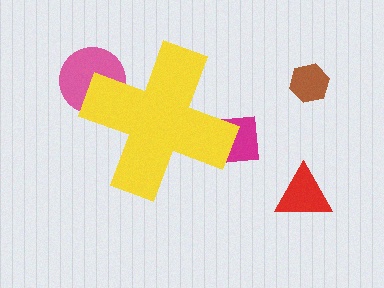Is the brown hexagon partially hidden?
No, the brown hexagon is fully visible.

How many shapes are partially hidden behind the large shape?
2 shapes are partially hidden.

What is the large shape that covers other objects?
A yellow cross.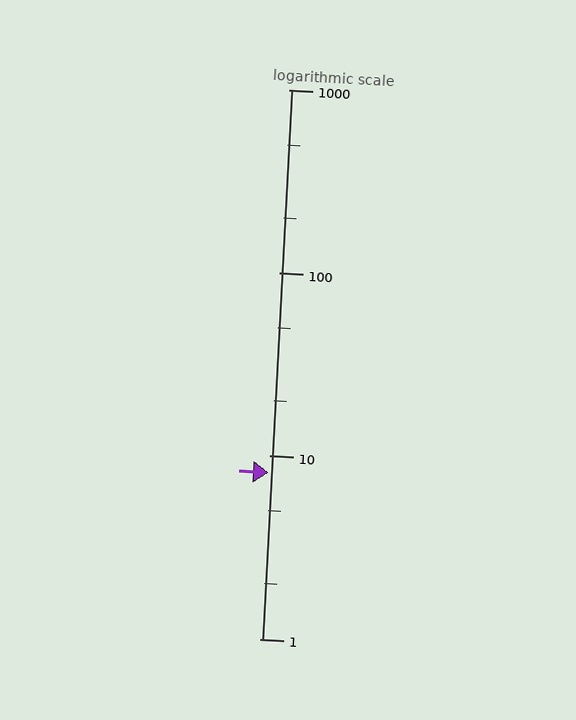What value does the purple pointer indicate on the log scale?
The pointer indicates approximately 8.1.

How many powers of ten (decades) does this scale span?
The scale spans 3 decades, from 1 to 1000.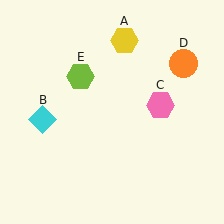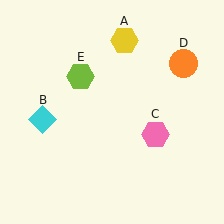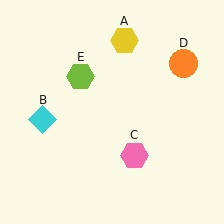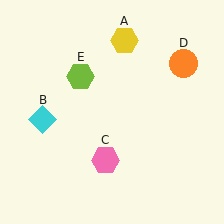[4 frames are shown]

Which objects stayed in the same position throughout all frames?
Yellow hexagon (object A) and cyan diamond (object B) and orange circle (object D) and lime hexagon (object E) remained stationary.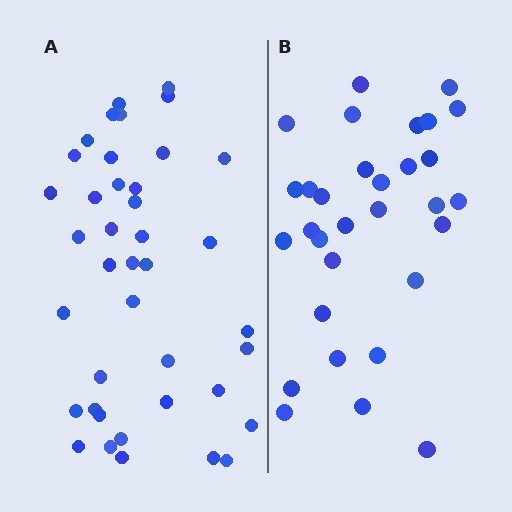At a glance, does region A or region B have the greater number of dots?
Region A (the left region) has more dots.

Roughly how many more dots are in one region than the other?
Region A has roughly 8 or so more dots than region B.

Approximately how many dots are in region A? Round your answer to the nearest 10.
About 40 dots.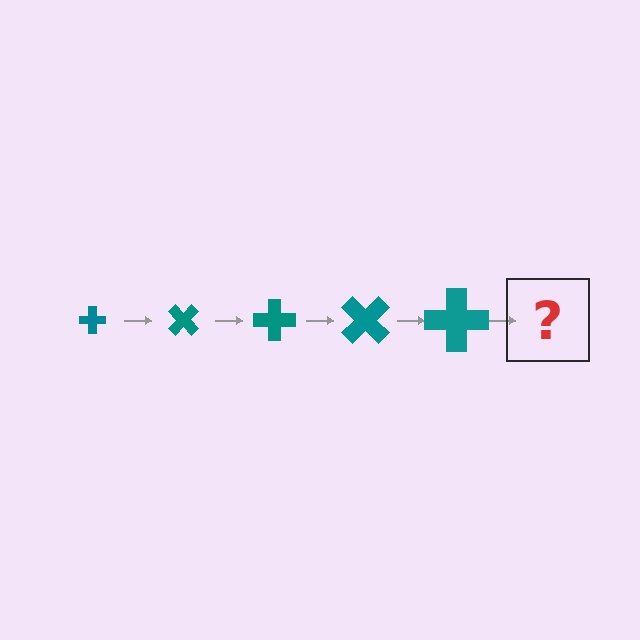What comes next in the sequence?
The next element should be a cross, larger than the previous one and rotated 225 degrees from the start.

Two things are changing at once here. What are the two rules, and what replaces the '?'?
The two rules are that the cross grows larger each step and it rotates 45 degrees each step. The '?' should be a cross, larger than the previous one and rotated 225 degrees from the start.